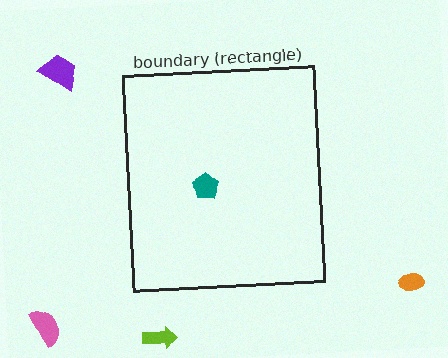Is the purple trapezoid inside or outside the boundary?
Outside.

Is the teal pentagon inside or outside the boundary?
Inside.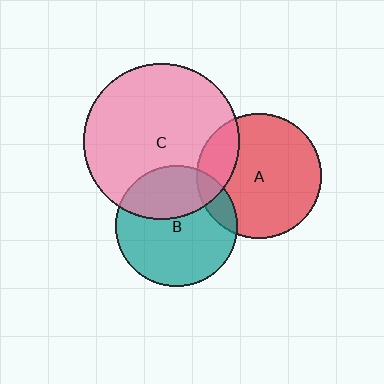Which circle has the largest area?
Circle C (pink).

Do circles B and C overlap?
Yes.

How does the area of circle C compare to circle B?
Approximately 1.6 times.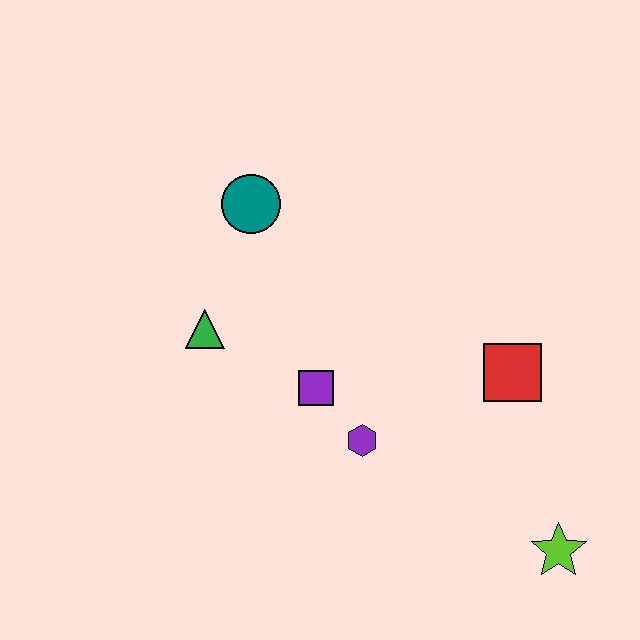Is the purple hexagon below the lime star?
No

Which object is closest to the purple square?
The purple hexagon is closest to the purple square.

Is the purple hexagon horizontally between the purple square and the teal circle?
No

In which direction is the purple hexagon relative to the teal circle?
The purple hexagon is below the teal circle.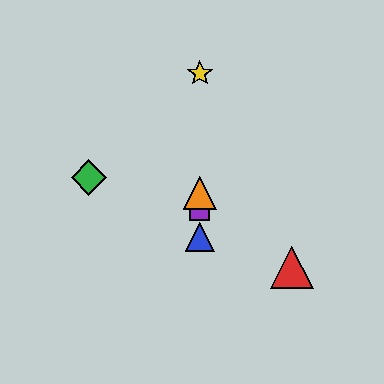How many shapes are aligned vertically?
4 shapes (the blue triangle, the yellow star, the purple square, the orange triangle) are aligned vertically.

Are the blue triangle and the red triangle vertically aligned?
No, the blue triangle is at x≈200 and the red triangle is at x≈292.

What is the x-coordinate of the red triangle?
The red triangle is at x≈292.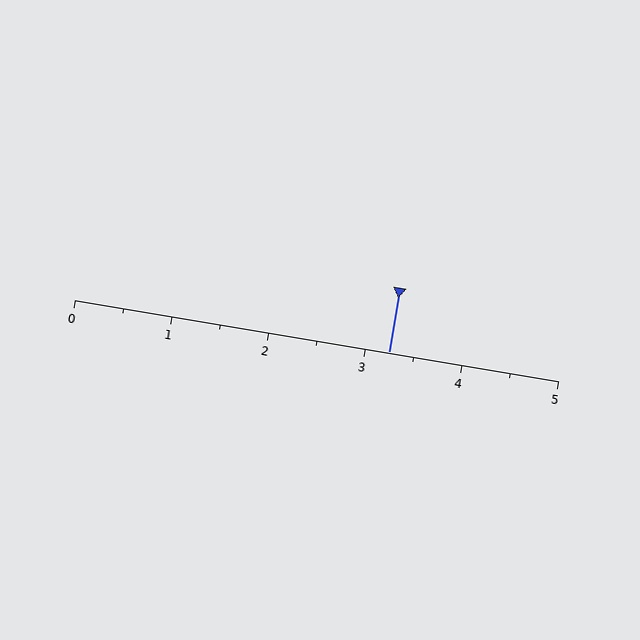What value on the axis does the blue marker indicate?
The marker indicates approximately 3.2.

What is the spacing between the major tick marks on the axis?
The major ticks are spaced 1 apart.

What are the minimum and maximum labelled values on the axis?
The axis runs from 0 to 5.